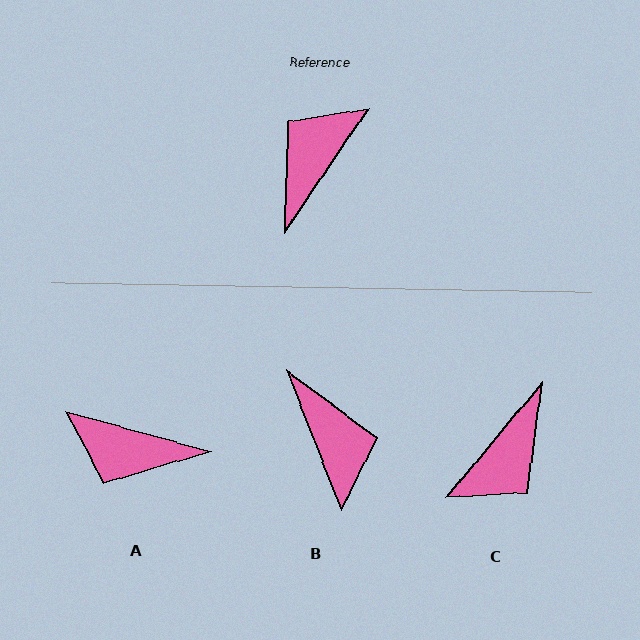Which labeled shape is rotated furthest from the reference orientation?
C, about 174 degrees away.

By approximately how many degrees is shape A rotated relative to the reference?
Approximately 108 degrees counter-clockwise.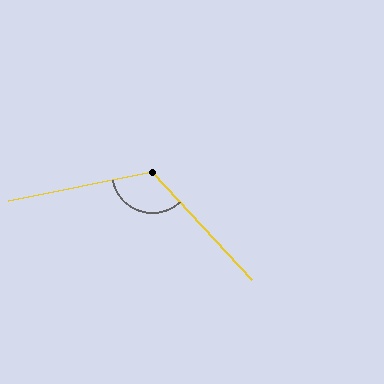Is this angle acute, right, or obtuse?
It is obtuse.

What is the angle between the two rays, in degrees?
Approximately 121 degrees.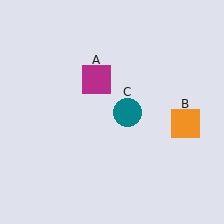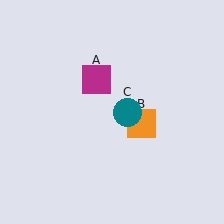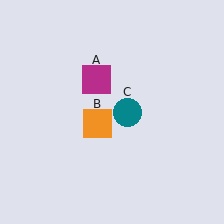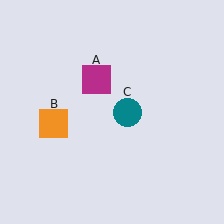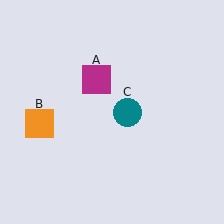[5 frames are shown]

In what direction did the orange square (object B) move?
The orange square (object B) moved left.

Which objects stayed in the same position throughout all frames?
Magenta square (object A) and teal circle (object C) remained stationary.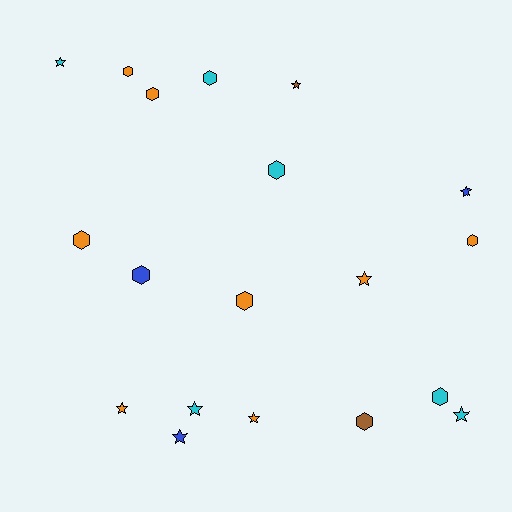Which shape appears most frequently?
Hexagon, with 10 objects.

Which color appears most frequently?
Orange, with 8 objects.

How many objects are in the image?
There are 19 objects.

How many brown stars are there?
There is 1 brown star.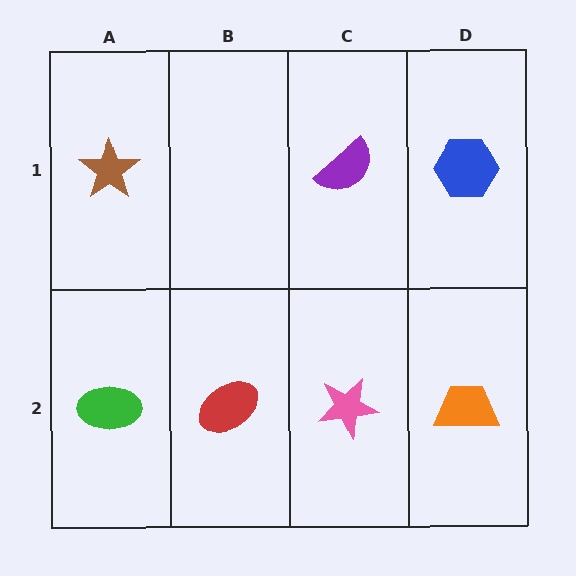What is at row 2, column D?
An orange trapezoid.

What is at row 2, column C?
A pink star.